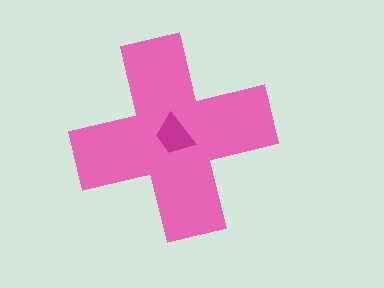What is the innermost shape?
The magenta trapezoid.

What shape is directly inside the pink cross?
The magenta trapezoid.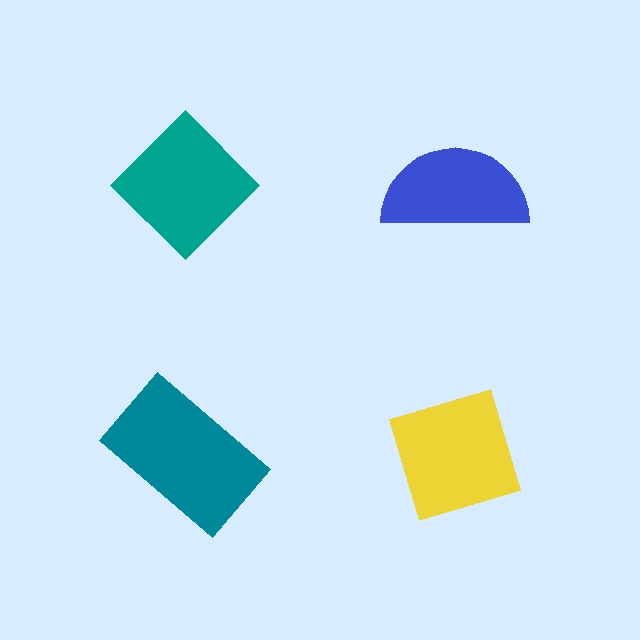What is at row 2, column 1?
A teal rectangle.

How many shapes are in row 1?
2 shapes.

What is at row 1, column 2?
A blue semicircle.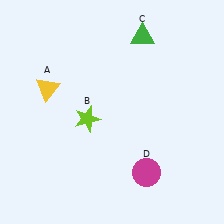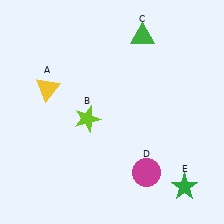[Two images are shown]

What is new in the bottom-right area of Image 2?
A green star (E) was added in the bottom-right area of Image 2.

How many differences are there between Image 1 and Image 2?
There is 1 difference between the two images.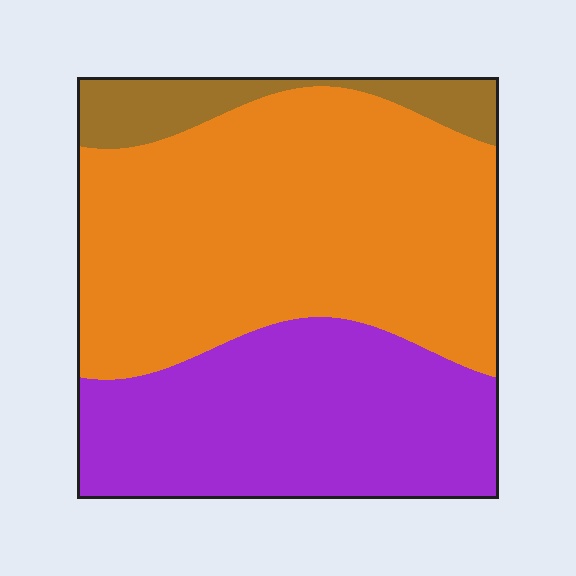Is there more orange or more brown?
Orange.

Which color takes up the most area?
Orange, at roughly 55%.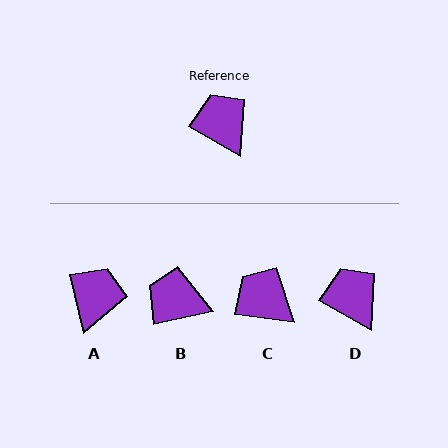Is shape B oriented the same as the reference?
No, it is off by about 41 degrees.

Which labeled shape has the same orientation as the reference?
D.